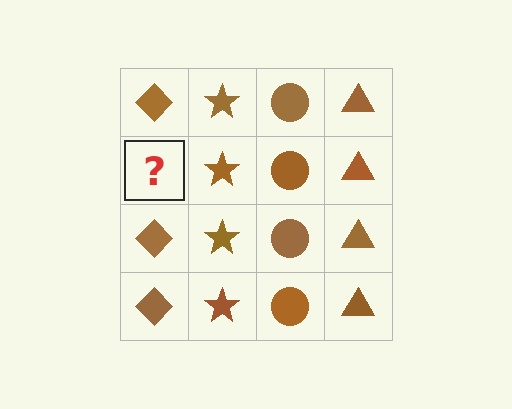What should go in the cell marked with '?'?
The missing cell should contain a brown diamond.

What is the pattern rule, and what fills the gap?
The rule is that each column has a consistent shape. The gap should be filled with a brown diamond.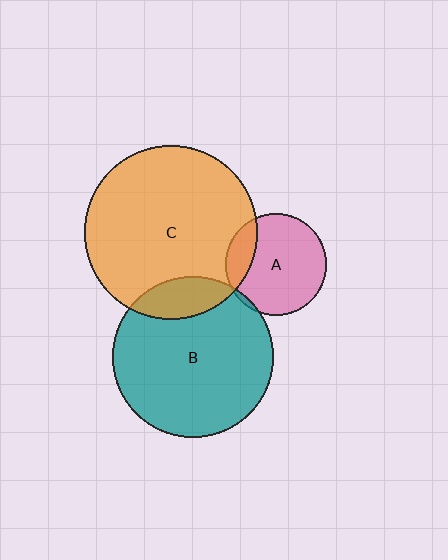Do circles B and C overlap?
Yes.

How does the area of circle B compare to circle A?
Approximately 2.5 times.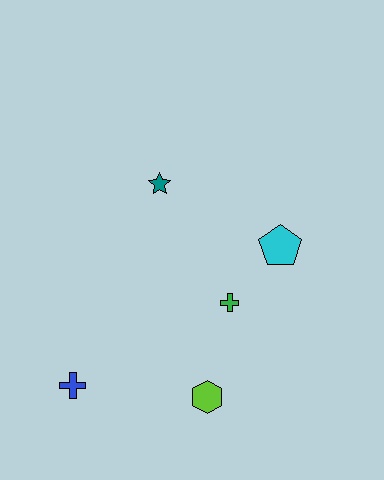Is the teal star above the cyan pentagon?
Yes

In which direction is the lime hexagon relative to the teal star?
The lime hexagon is below the teal star.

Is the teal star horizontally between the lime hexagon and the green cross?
No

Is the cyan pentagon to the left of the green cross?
No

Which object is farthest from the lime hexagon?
The teal star is farthest from the lime hexagon.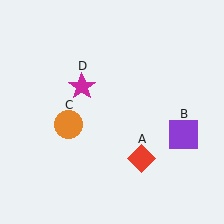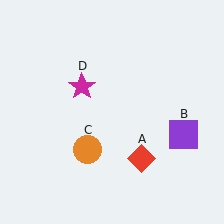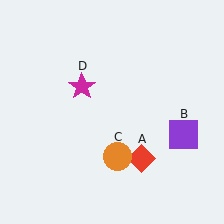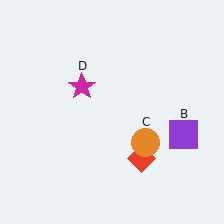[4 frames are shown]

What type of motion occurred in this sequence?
The orange circle (object C) rotated counterclockwise around the center of the scene.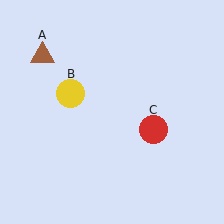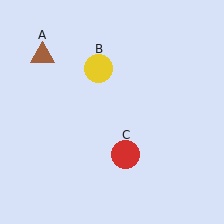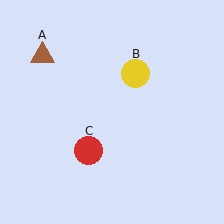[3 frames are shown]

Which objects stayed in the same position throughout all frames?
Brown triangle (object A) remained stationary.